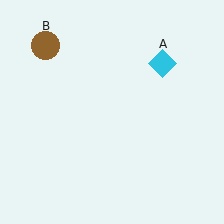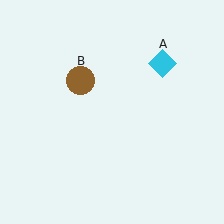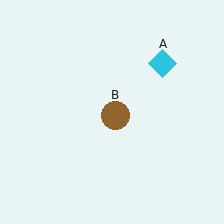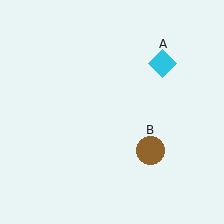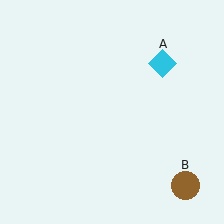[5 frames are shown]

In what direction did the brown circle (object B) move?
The brown circle (object B) moved down and to the right.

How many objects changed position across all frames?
1 object changed position: brown circle (object B).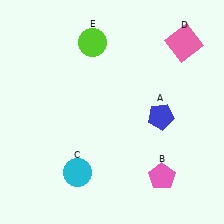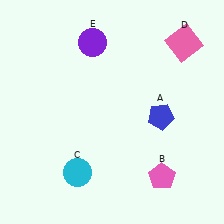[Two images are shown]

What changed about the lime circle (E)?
In Image 1, E is lime. In Image 2, it changed to purple.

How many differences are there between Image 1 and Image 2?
There is 1 difference between the two images.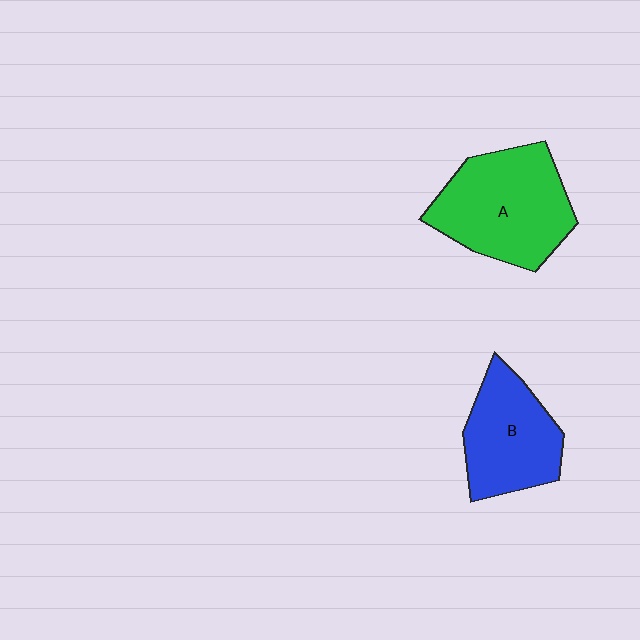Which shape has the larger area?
Shape A (green).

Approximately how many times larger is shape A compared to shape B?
Approximately 1.3 times.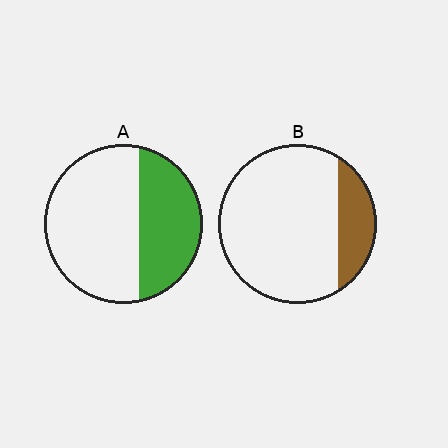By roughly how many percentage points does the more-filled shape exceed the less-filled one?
By roughly 20 percentage points (A over B).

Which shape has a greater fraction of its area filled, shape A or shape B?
Shape A.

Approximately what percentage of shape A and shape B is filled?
A is approximately 40% and B is approximately 20%.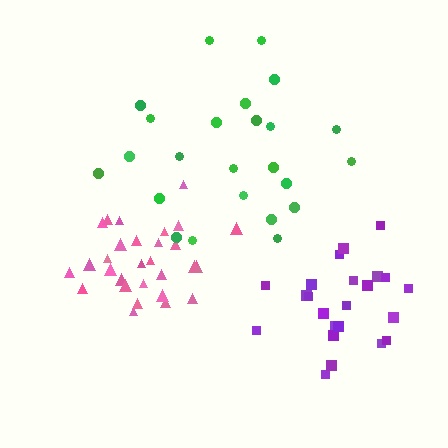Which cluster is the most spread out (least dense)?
Green.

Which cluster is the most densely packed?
Pink.